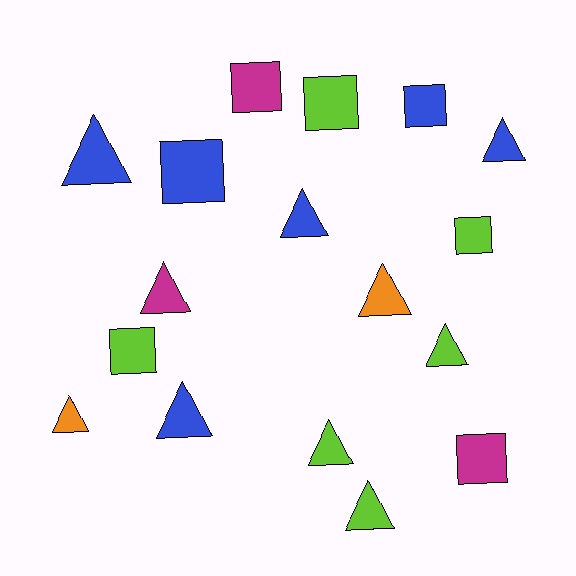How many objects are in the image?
There are 17 objects.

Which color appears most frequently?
Blue, with 6 objects.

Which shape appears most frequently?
Triangle, with 10 objects.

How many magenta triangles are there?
There is 1 magenta triangle.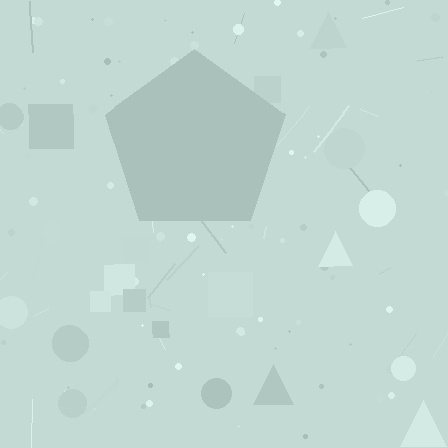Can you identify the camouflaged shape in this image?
The camouflaged shape is a pentagon.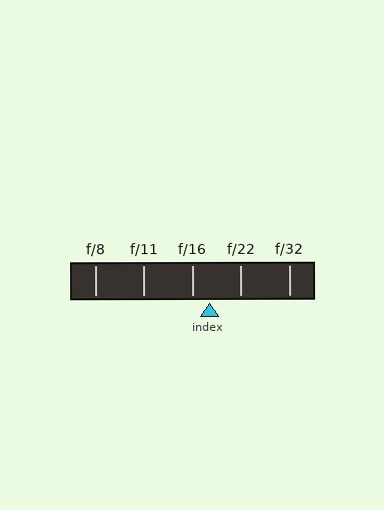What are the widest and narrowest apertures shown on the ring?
The widest aperture shown is f/8 and the narrowest is f/32.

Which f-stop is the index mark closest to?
The index mark is closest to f/16.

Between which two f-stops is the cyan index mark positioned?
The index mark is between f/16 and f/22.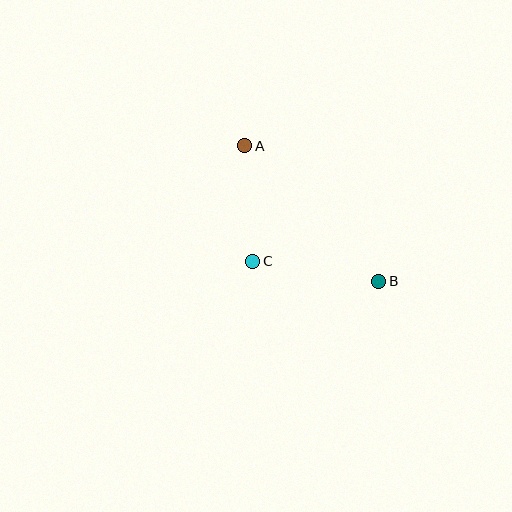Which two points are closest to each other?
Points A and C are closest to each other.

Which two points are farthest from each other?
Points A and B are farthest from each other.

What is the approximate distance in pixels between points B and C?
The distance between B and C is approximately 128 pixels.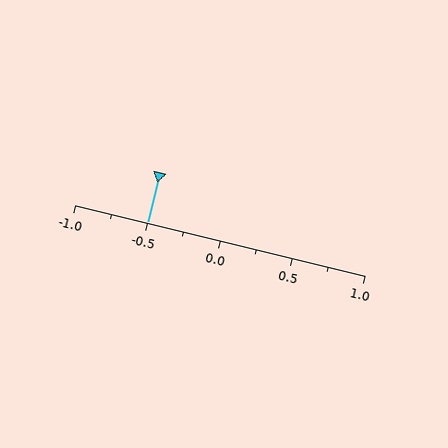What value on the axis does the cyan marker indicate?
The marker indicates approximately -0.5.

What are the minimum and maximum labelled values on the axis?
The axis runs from -1.0 to 1.0.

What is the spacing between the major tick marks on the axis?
The major ticks are spaced 0.5 apart.